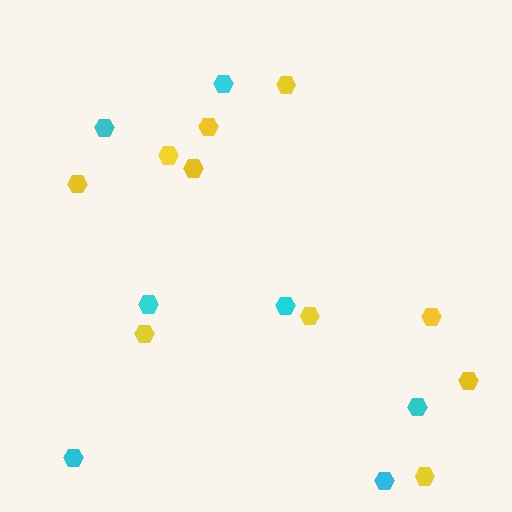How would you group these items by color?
There are 2 groups: one group of cyan hexagons (7) and one group of yellow hexagons (10).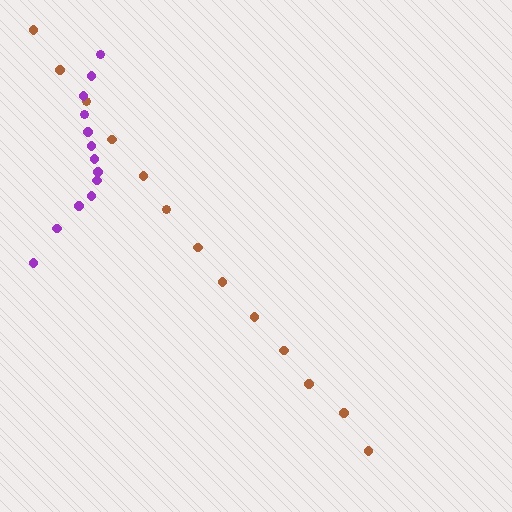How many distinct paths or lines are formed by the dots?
There are 2 distinct paths.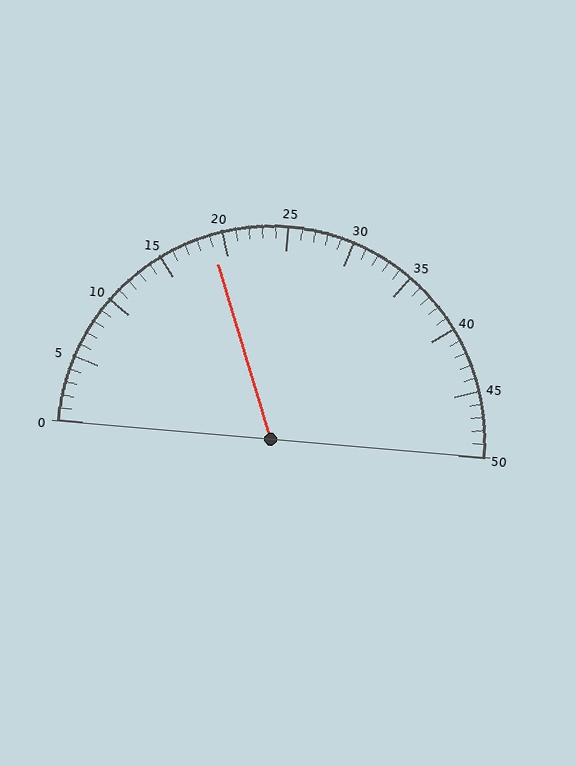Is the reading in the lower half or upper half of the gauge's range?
The reading is in the lower half of the range (0 to 50).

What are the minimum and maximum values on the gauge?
The gauge ranges from 0 to 50.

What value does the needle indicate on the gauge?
The needle indicates approximately 19.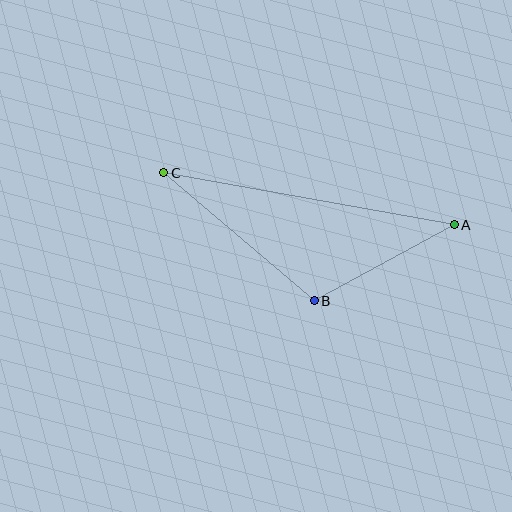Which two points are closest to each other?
Points A and B are closest to each other.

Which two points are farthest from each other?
Points A and C are farthest from each other.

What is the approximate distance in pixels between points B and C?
The distance between B and C is approximately 198 pixels.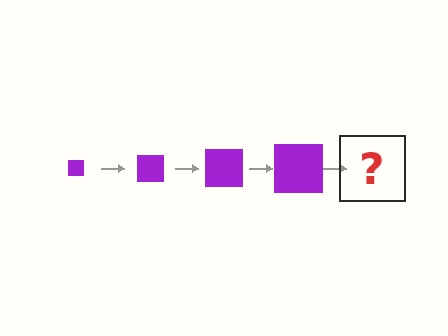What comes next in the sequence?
The next element should be a purple square, larger than the previous one.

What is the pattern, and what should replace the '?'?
The pattern is that the square gets progressively larger each step. The '?' should be a purple square, larger than the previous one.